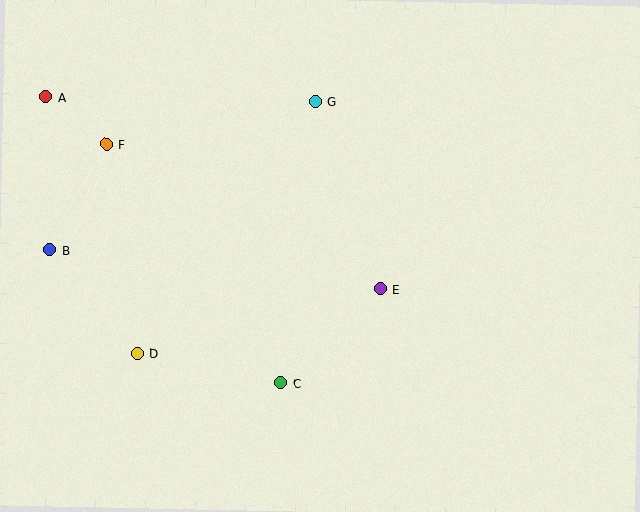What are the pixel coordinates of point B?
Point B is at (50, 250).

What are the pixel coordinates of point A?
Point A is at (46, 97).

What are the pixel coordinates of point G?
Point G is at (316, 101).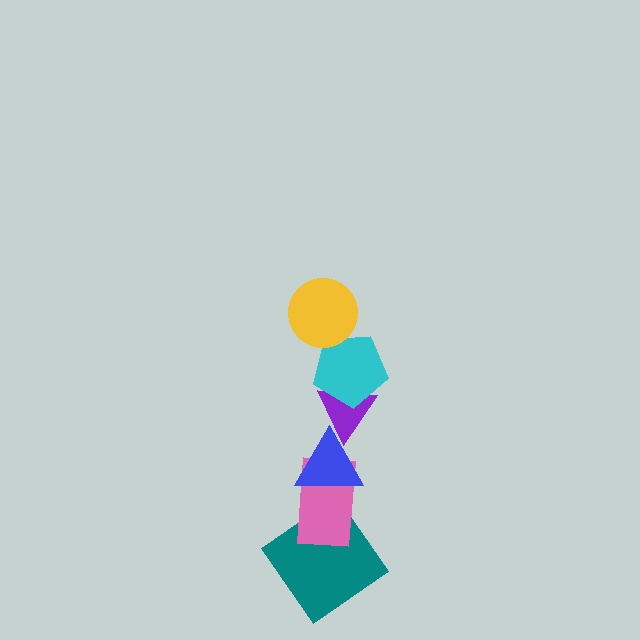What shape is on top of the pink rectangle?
The blue triangle is on top of the pink rectangle.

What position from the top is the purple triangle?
The purple triangle is 3rd from the top.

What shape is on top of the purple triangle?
The cyan pentagon is on top of the purple triangle.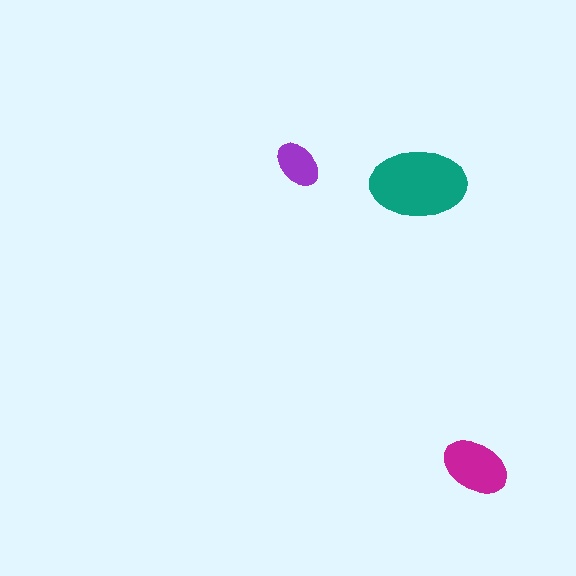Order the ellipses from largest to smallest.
the teal one, the magenta one, the purple one.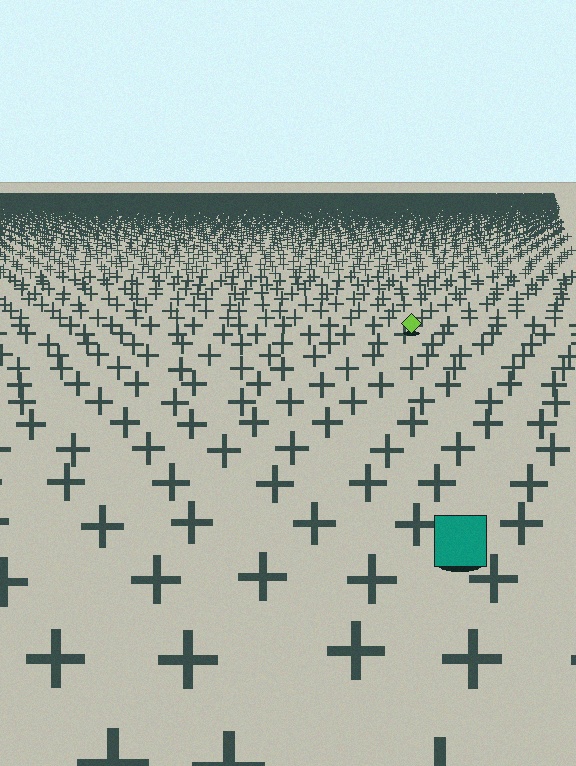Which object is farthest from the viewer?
The lime diamond is farthest from the viewer. It appears smaller and the ground texture around it is denser.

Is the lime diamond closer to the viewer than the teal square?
No. The teal square is closer — you can tell from the texture gradient: the ground texture is coarser near it.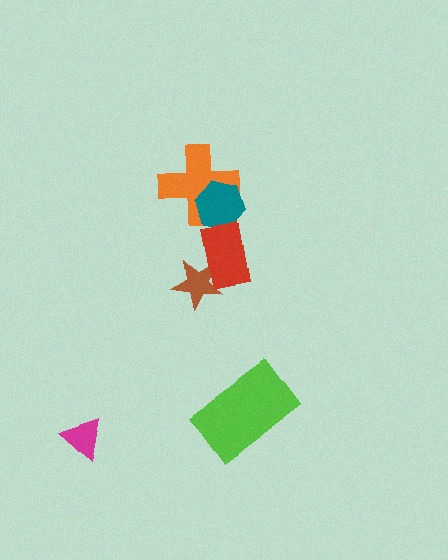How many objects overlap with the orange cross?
1 object overlaps with the orange cross.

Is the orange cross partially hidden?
Yes, it is partially covered by another shape.